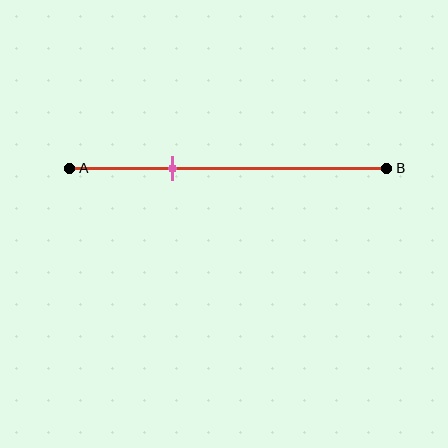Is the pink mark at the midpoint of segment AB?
No, the mark is at about 35% from A, not at the 50% midpoint.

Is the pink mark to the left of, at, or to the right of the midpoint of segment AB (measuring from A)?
The pink mark is to the left of the midpoint of segment AB.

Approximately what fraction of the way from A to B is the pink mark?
The pink mark is approximately 35% of the way from A to B.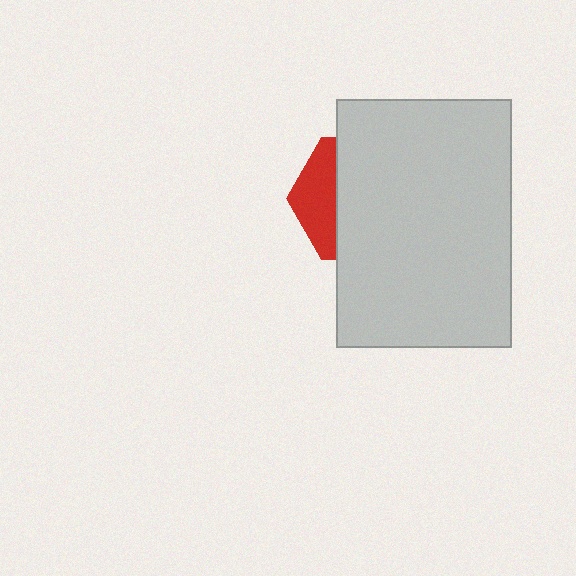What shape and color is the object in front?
The object in front is a light gray rectangle.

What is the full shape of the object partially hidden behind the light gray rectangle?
The partially hidden object is a red hexagon.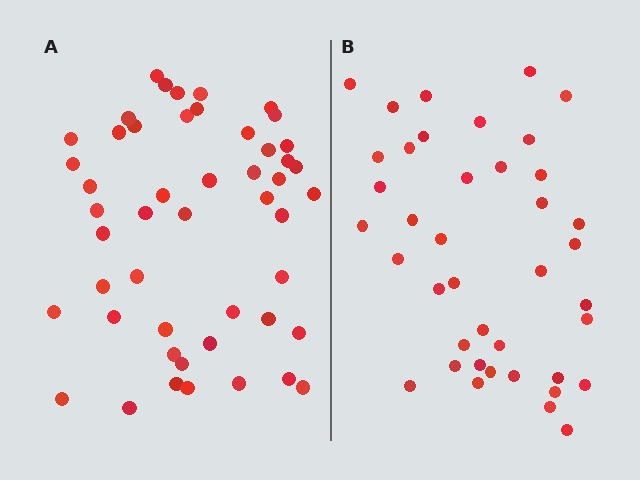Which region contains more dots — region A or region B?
Region A (the left region) has more dots.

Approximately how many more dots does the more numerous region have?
Region A has roughly 8 or so more dots than region B.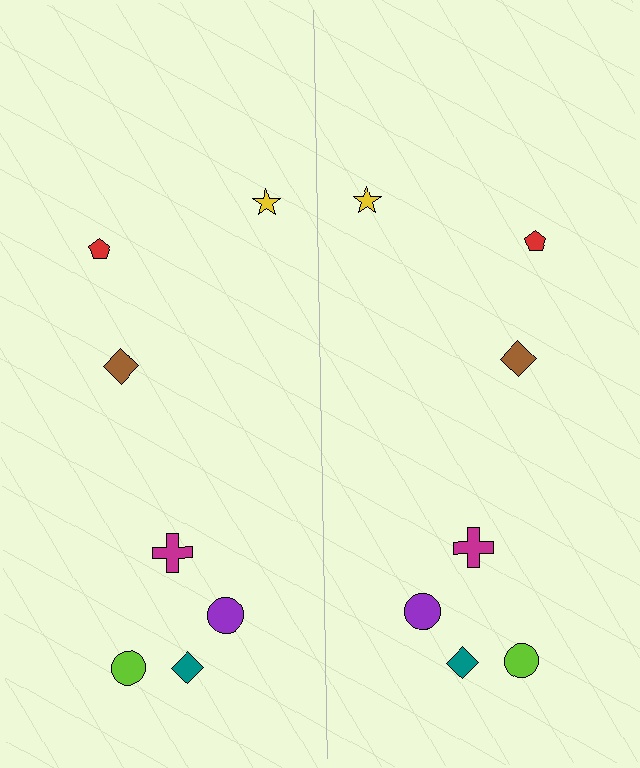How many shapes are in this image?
There are 14 shapes in this image.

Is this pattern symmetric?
Yes, this pattern has bilateral (reflection) symmetry.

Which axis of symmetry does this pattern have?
The pattern has a vertical axis of symmetry running through the center of the image.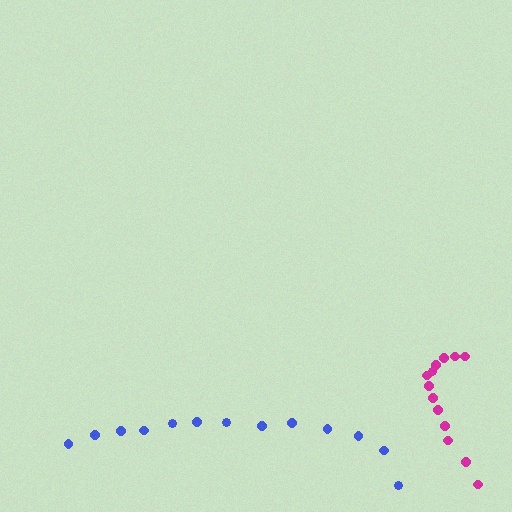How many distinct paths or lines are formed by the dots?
There are 2 distinct paths.